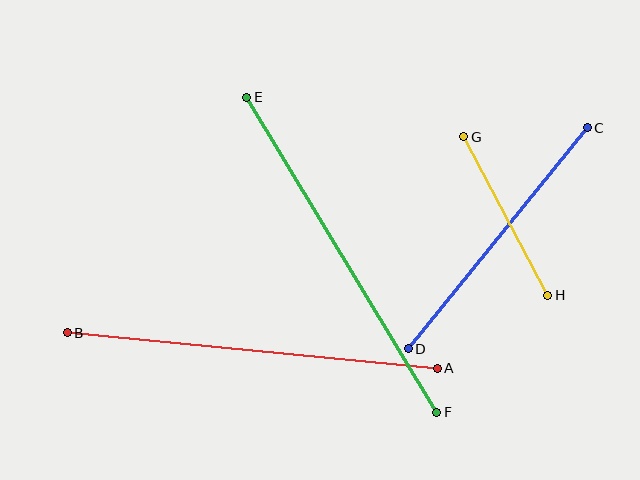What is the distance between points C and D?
The distance is approximately 284 pixels.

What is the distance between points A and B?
The distance is approximately 372 pixels.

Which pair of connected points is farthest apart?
Points A and B are farthest apart.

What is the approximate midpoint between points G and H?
The midpoint is at approximately (506, 216) pixels.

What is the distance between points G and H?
The distance is approximately 179 pixels.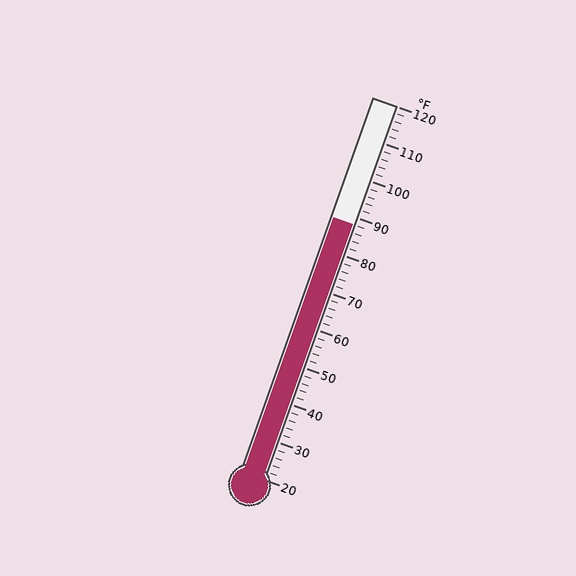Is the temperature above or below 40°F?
The temperature is above 40°F.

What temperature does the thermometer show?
The thermometer shows approximately 88°F.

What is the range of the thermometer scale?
The thermometer scale ranges from 20°F to 120°F.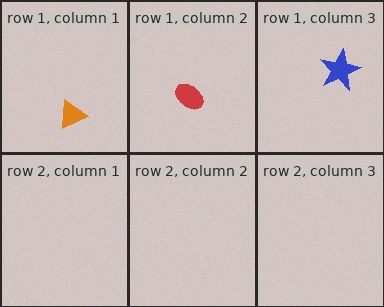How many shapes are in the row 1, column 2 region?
1.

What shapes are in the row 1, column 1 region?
The orange triangle.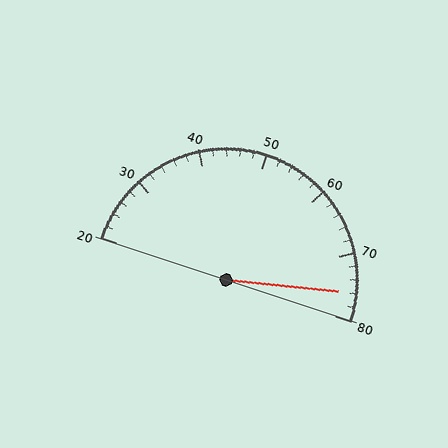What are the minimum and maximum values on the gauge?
The gauge ranges from 20 to 80.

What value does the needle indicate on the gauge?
The needle indicates approximately 76.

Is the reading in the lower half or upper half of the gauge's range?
The reading is in the upper half of the range (20 to 80).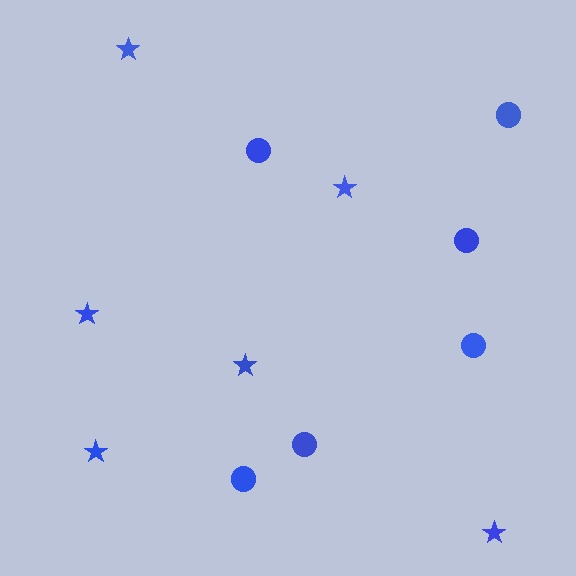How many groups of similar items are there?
There are 2 groups: one group of stars (6) and one group of circles (6).